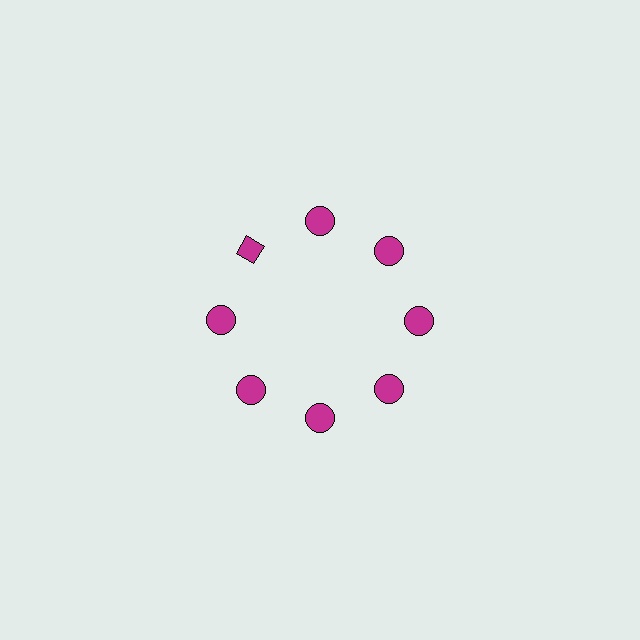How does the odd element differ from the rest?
It has a different shape: diamond instead of circle.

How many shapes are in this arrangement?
There are 8 shapes arranged in a ring pattern.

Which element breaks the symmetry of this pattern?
The magenta diamond at roughly the 10 o'clock position breaks the symmetry. All other shapes are magenta circles.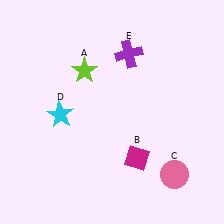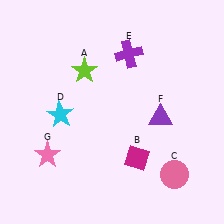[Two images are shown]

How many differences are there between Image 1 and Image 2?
There are 2 differences between the two images.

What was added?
A purple triangle (F), a pink star (G) were added in Image 2.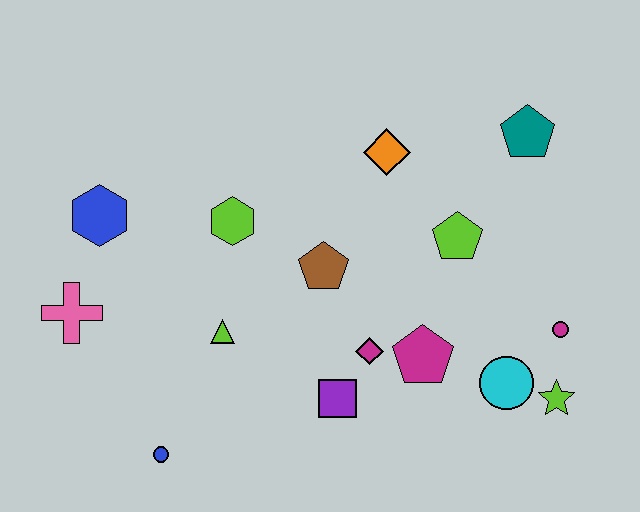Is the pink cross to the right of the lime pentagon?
No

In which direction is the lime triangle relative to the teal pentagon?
The lime triangle is to the left of the teal pentagon.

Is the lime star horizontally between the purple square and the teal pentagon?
No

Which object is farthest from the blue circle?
The teal pentagon is farthest from the blue circle.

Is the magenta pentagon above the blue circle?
Yes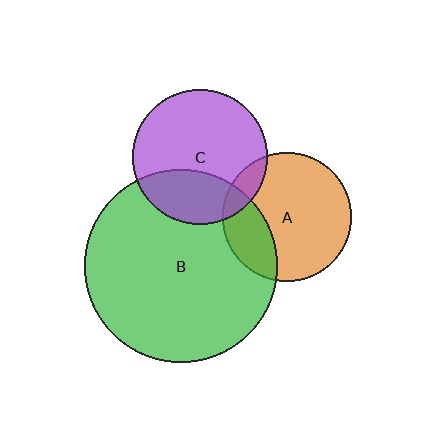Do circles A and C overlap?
Yes.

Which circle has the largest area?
Circle B (green).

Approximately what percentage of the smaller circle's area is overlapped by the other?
Approximately 10%.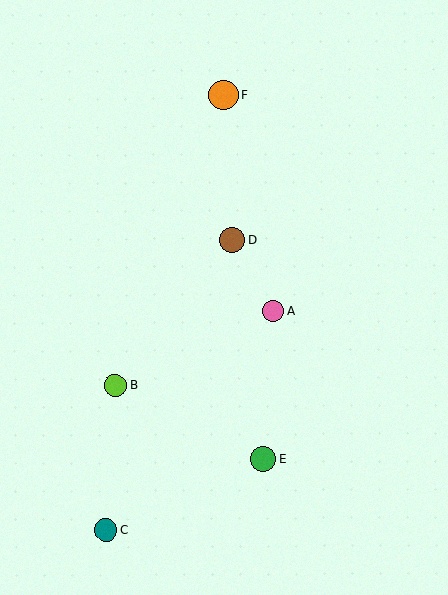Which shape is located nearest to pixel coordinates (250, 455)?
The green circle (labeled E) at (263, 459) is nearest to that location.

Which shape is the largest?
The orange circle (labeled F) is the largest.